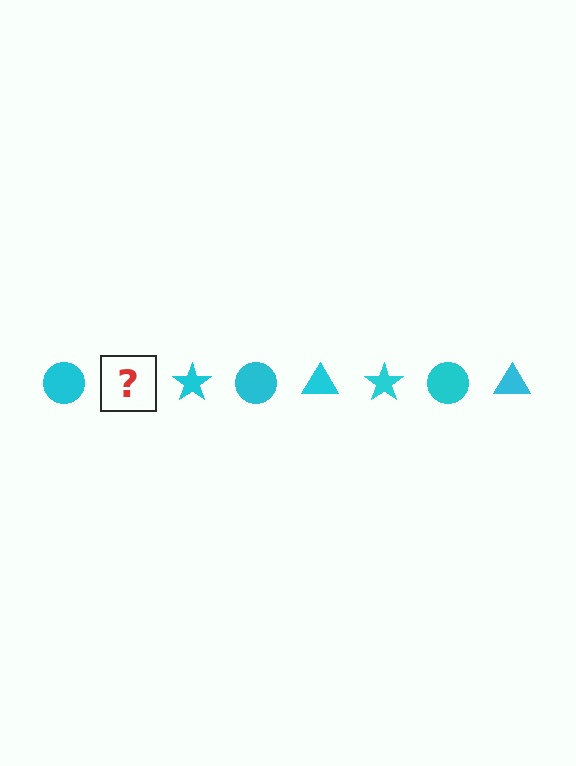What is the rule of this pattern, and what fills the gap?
The rule is that the pattern cycles through circle, triangle, star shapes in cyan. The gap should be filled with a cyan triangle.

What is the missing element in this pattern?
The missing element is a cyan triangle.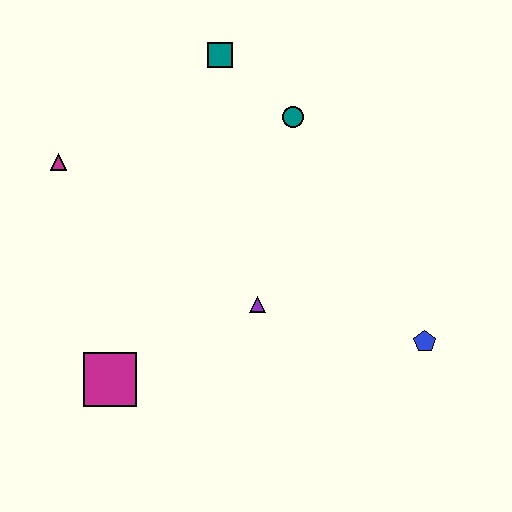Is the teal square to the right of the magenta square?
Yes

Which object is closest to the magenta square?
The purple triangle is closest to the magenta square.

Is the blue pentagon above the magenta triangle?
No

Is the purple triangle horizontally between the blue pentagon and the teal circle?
No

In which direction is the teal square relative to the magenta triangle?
The teal square is to the right of the magenta triangle.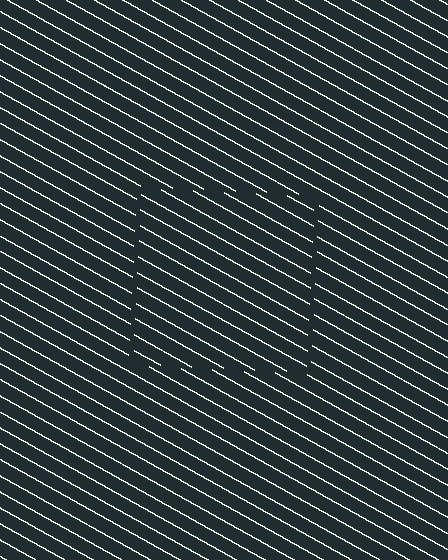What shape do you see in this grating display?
An illusory square. The interior of the shape contains the same grating, shifted by half a period — the contour is defined by the phase discontinuity where line-ends from the inner and outer gratings abut.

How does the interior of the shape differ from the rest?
The interior of the shape contains the same grating, shifted by half a period — the contour is defined by the phase discontinuity where line-ends from the inner and outer gratings abut.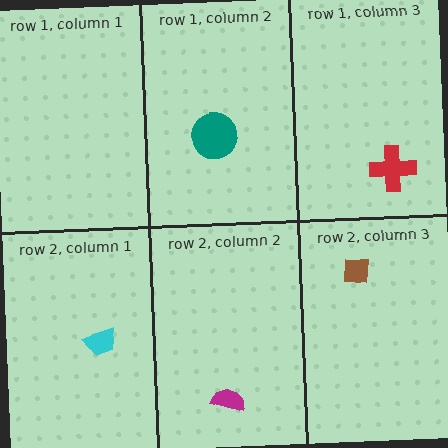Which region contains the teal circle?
The row 1, column 2 region.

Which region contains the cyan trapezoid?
The row 2, column 1 region.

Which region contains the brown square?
The row 2, column 3 region.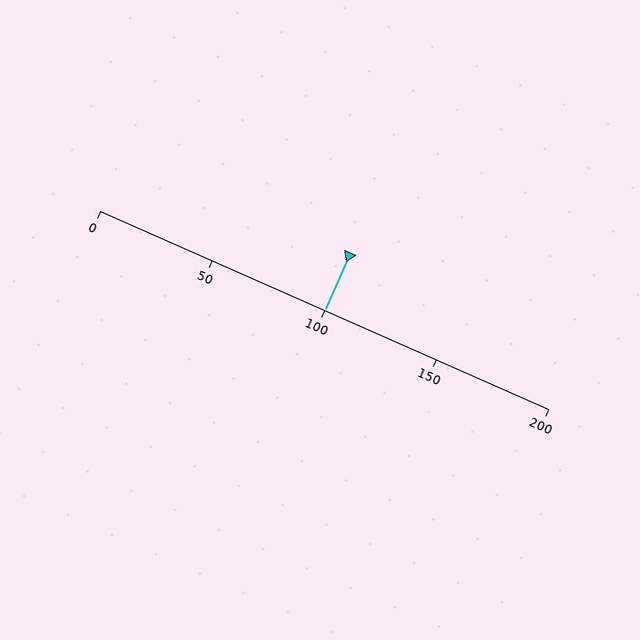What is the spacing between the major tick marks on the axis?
The major ticks are spaced 50 apart.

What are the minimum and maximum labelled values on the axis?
The axis runs from 0 to 200.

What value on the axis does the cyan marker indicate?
The marker indicates approximately 100.